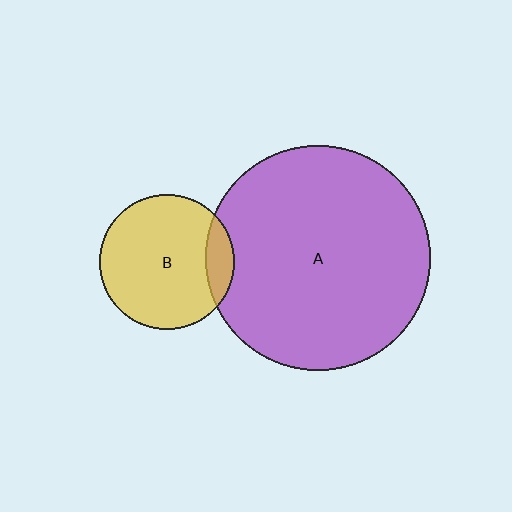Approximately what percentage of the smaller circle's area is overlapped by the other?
Approximately 15%.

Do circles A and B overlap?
Yes.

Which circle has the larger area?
Circle A (purple).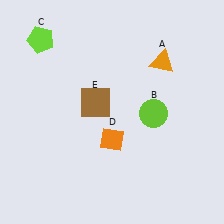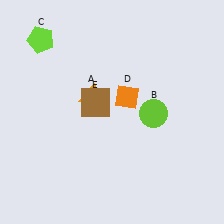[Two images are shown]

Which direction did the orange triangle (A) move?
The orange triangle (A) moved left.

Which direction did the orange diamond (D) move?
The orange diamond (D) moved up.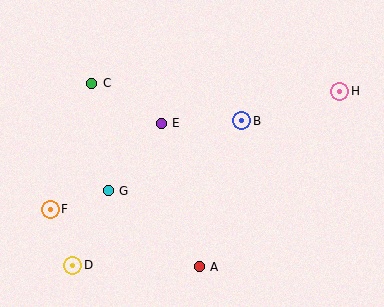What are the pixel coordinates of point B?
Point B is at (242, 121).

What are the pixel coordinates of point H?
Point H is at (340, 91).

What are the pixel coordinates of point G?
Point G is at (108, 191).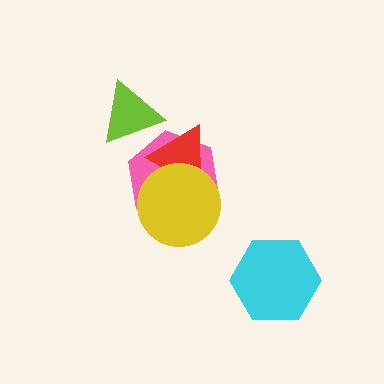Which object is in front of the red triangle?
The yellow circle is in front of the red triangle.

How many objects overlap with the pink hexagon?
2 objects overlap with the pink hexagon.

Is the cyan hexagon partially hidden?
No, no other shape covers it.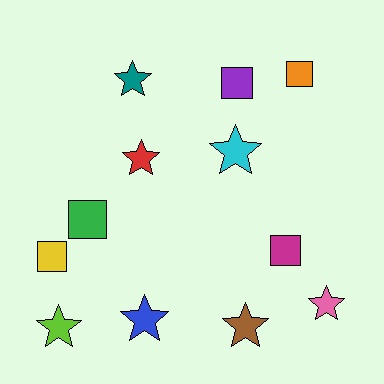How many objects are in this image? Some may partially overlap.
There are 12 objects.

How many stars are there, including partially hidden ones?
There are 7 stars.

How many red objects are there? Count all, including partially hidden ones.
There is 1 red object.